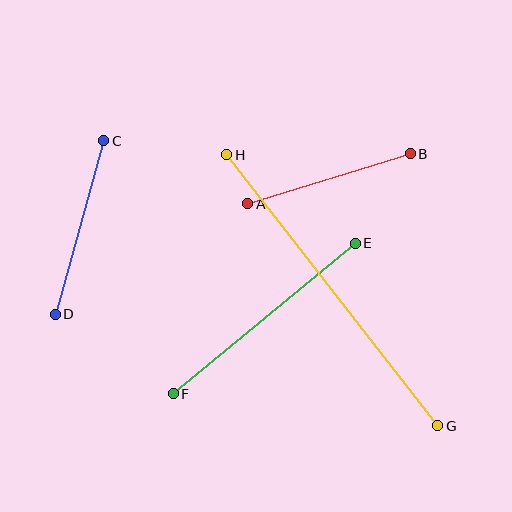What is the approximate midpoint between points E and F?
The midpoint is at approximately (264, 318) pixels.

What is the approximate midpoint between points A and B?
The midpoint is at approximately (329, 179) pixels.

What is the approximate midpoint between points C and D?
The midpoint is at approximately (79, 227) pixels.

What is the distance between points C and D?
The distance is approximately 180 pixels.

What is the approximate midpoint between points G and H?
The midpoint is at approximately (332, 290) pixels.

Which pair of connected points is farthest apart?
Points G and H are farthest apart.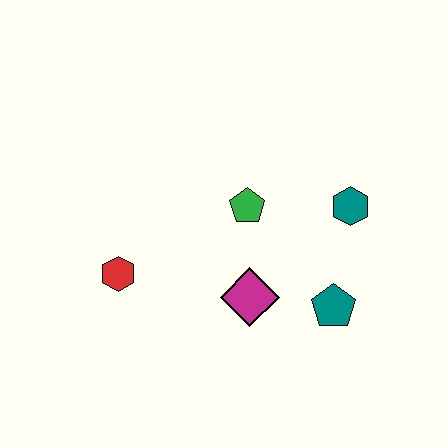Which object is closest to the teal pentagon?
The magenta diamond is closest to the teal pentagon.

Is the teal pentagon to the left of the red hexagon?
No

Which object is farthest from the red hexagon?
The teal hexagon is farthest from the red hexagon.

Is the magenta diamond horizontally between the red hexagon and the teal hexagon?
Yes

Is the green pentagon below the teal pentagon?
No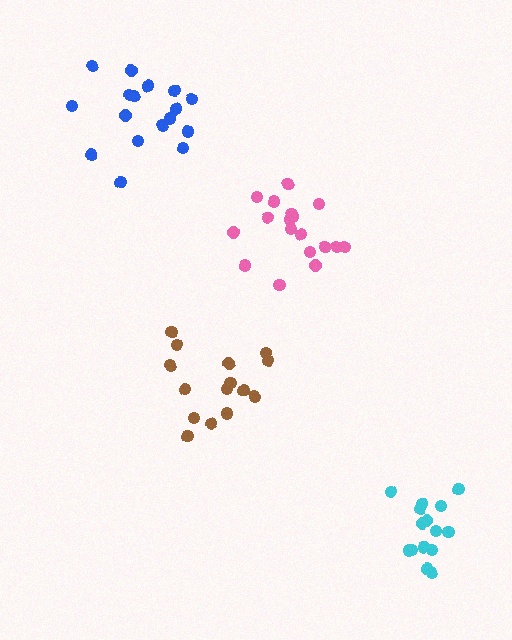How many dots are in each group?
Group 1: 17 dots, Group 2: 15 dots, Group 3: 15 dots, Group 4: 18 dots (65 total).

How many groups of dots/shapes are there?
There are 4 groups.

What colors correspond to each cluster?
The clusters are colored: blue, cyan, brown, pink.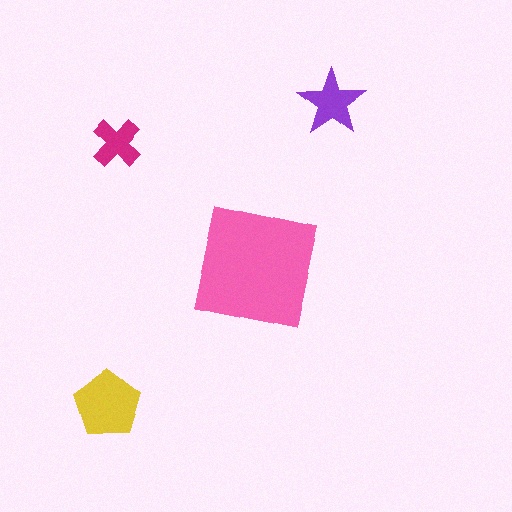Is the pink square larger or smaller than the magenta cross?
Larger.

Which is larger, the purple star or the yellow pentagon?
The yellow pentagon.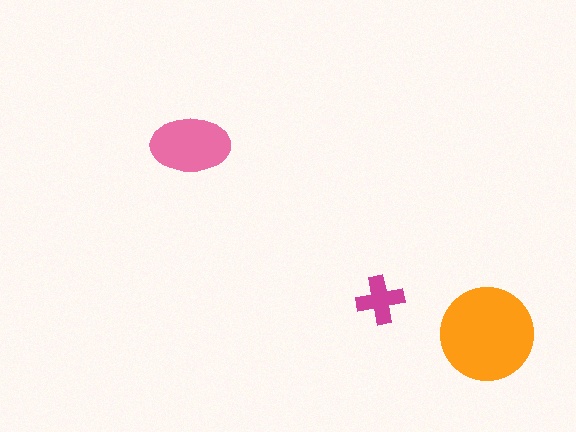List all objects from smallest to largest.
The magenta cross, the pink ellipse, the orange circle.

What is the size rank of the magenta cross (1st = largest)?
3rd.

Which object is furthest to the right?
The orange circle is rightmost.